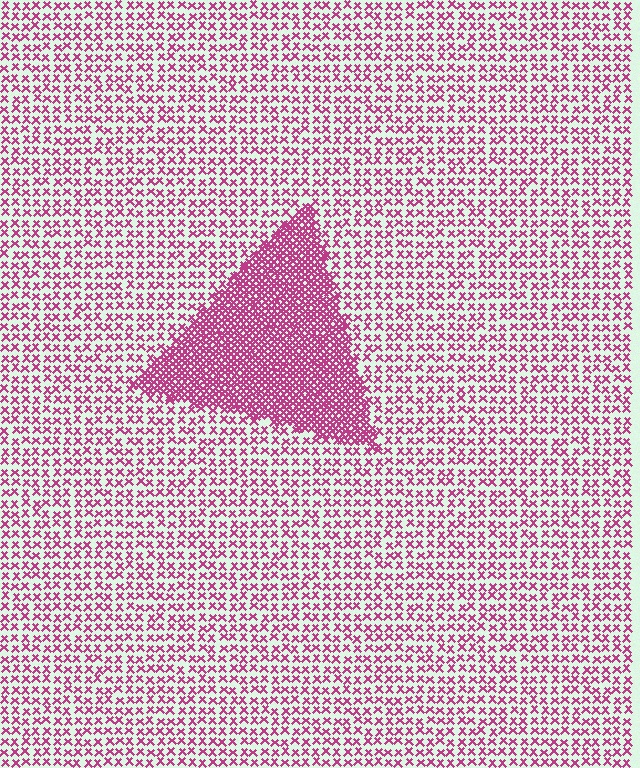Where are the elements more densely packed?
The elements are more densely packed inside the triangle boundary.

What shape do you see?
I see a triangle.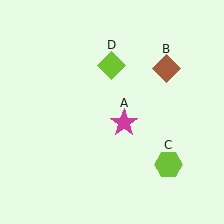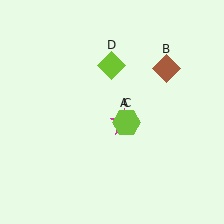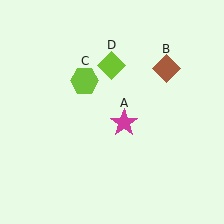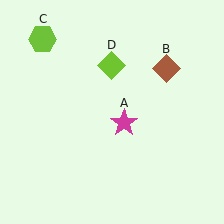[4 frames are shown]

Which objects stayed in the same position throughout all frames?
Magenta star (object A) and brown diamond (object B) and lime diamond (object D) remained stationary.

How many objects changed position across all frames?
1 object changed position: lime hexagon (object C).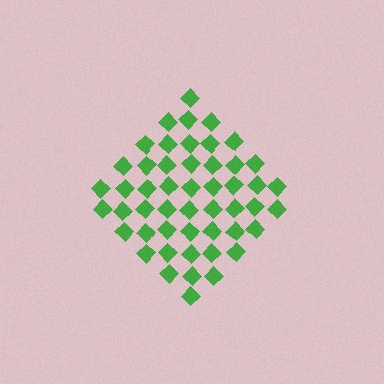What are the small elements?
The small elements are diamonds.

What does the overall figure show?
The overall figure shows a diamond.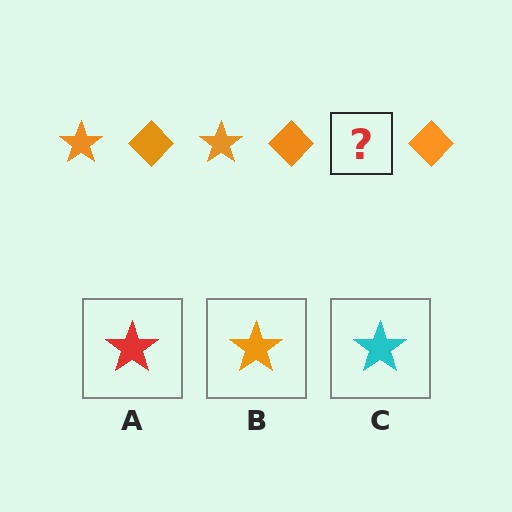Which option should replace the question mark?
Option B.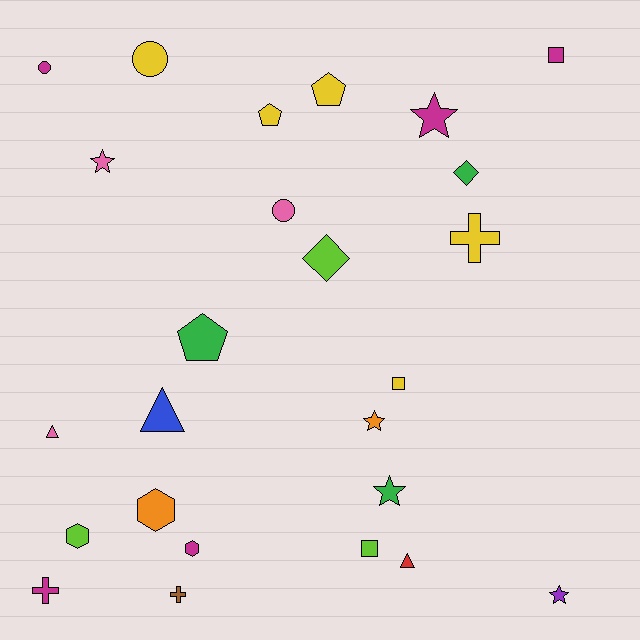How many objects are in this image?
There are 25 objects.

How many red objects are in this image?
There is 1 red object.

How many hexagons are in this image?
There are 3 hexagons.